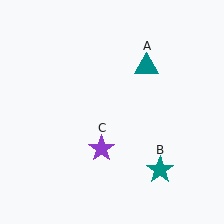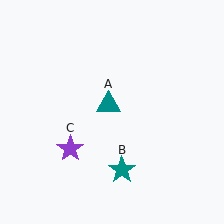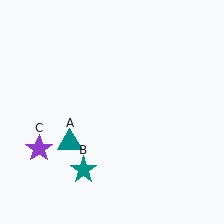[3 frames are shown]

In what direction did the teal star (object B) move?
The teal star (object B) moved left.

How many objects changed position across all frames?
3 objects changed position: teal triangle (object A), teal star (object B), purple star (object C).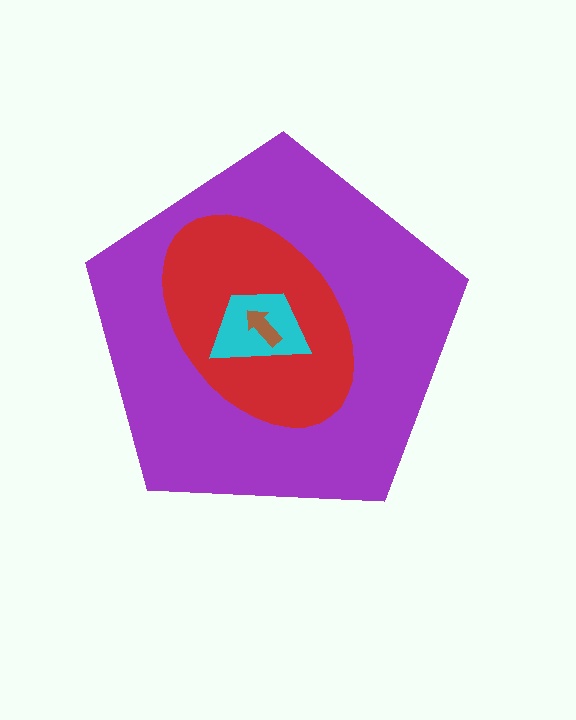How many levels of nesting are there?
4.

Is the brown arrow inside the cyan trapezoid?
Yes.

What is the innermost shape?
The brown arrow.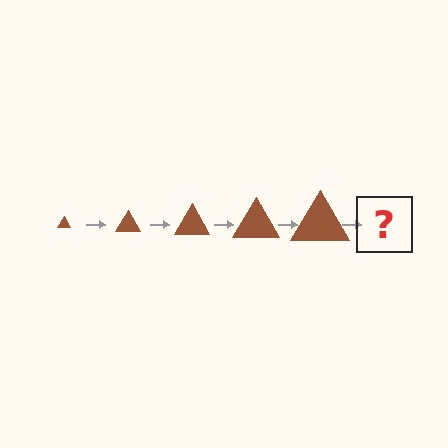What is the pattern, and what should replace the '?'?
The pattern is that the triangle gets progressively larger each step. The '?' should be a brown triangle, larger than the previous one.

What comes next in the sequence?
The next element should be a brown triangle, larger than the previous one.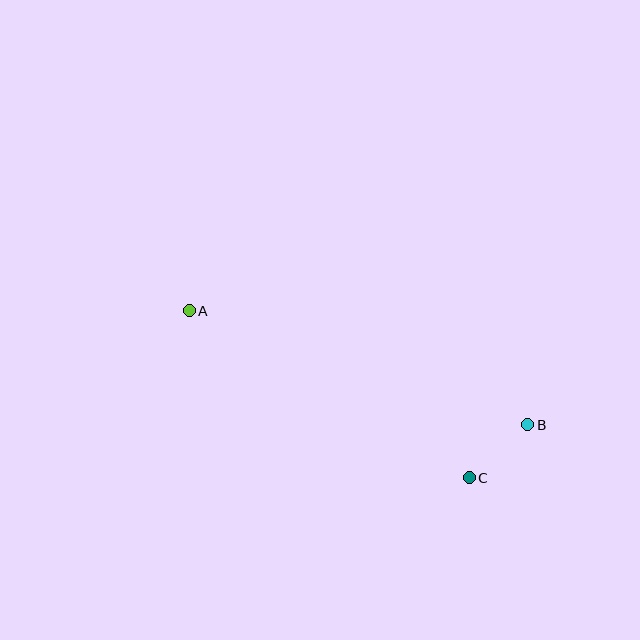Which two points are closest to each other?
Points B and C are closest to each other.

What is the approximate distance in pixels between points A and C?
The distance between A and C is approximately 326 pixels.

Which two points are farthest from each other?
Points A and B are farthest from each other.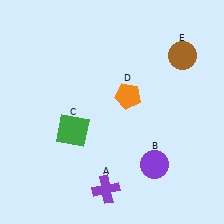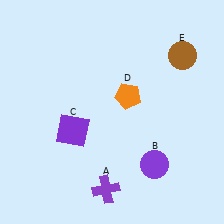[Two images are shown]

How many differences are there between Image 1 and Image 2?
There is 1 difference between the two images.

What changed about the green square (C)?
In Image 1, C is green. In Image 2, it changed to purple.